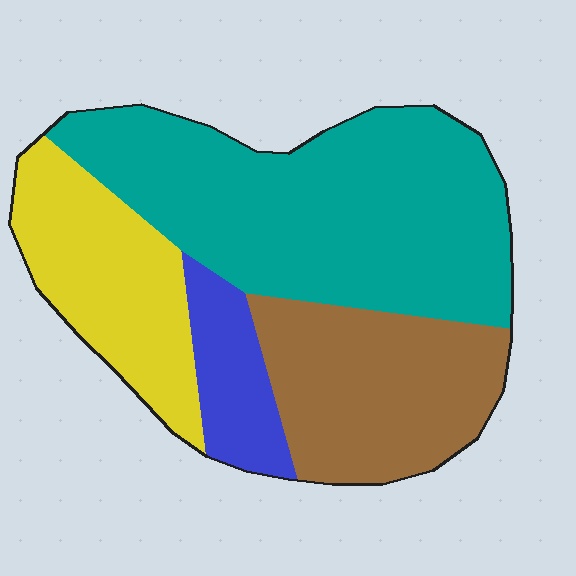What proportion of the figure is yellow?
Yellow takes up about one fifth (1/5) of the figure.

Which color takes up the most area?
Teal, at roughly 45%.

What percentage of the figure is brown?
Brown takes up about one quarter (1/4) of the figure.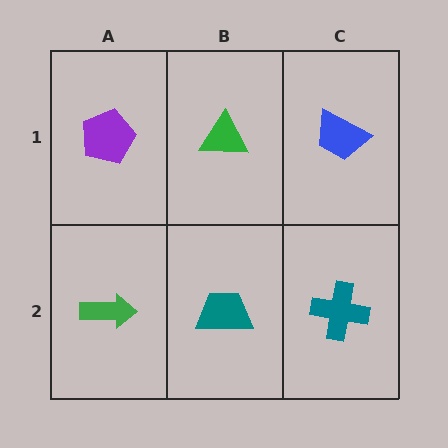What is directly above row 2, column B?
A green triangle.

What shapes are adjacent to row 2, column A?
A purple pentagon (row 1, column A), a teal trapezoid (row 2, column B).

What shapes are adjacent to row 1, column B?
A teal trapezoid (row 2, column B), a purple pentagon (row 1, column A), a blue trapezoid (row 1, column C).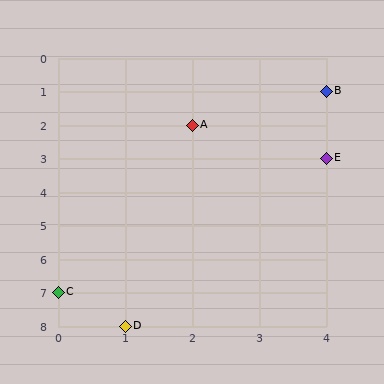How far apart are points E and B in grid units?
Points E and B are 2 rows apart.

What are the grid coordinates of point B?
Point B is at grid coordinates (4, 1).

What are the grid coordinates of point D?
Point D is at grid coordinates (1, 8).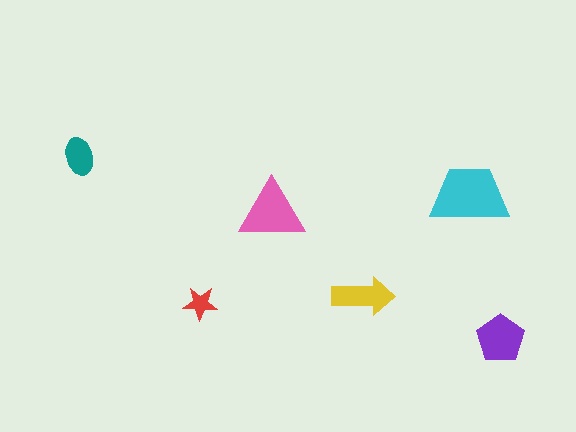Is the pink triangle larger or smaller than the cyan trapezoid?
Smaller.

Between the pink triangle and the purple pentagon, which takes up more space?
The pink triangle.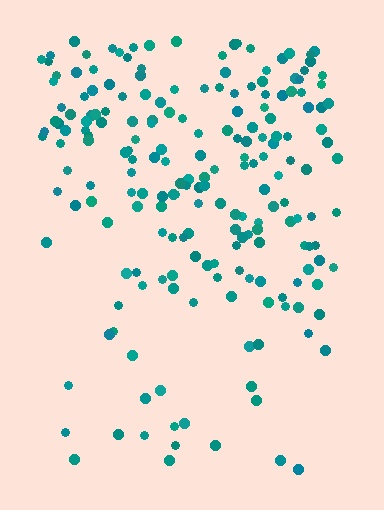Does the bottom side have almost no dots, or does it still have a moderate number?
Still a moderate number, just noticeably fewer than the top.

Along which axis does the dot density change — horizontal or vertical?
Vertical.